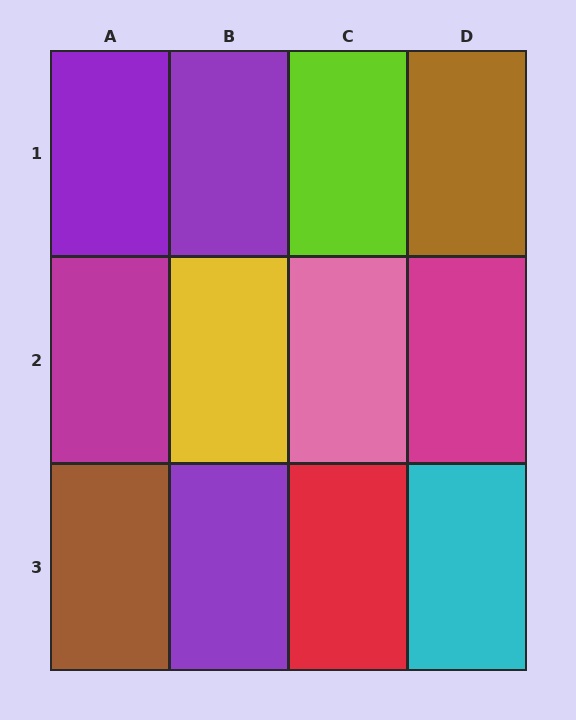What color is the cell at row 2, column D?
Magenta.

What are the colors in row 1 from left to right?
Purple, purple, lime, brown.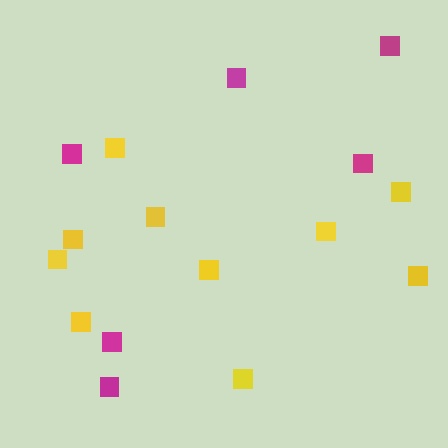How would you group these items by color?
There are 2 groups: one group of yellow squares (10) and one group of magenta squares (6).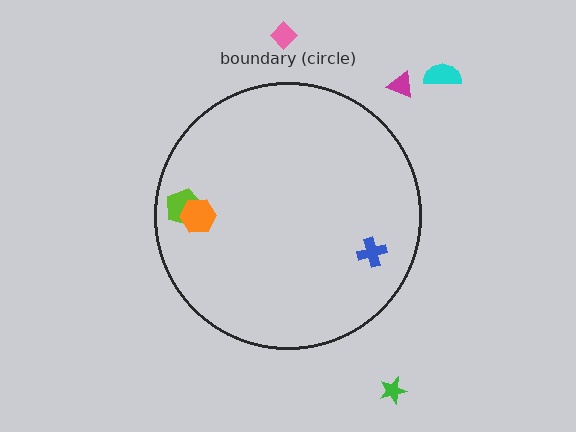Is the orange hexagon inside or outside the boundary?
Inside.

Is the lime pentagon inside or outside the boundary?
Inside.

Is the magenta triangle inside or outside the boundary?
Outside.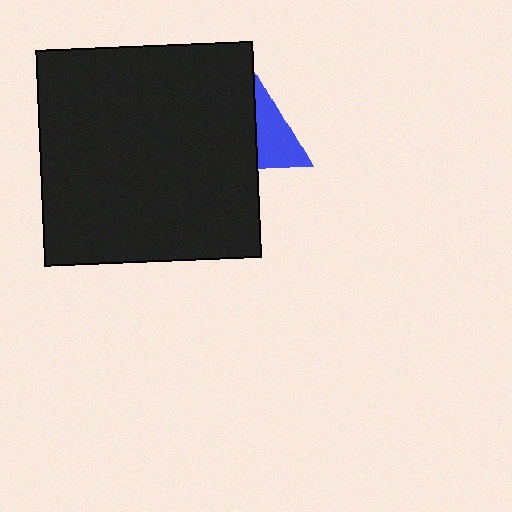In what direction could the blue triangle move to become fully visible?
The blue triangle could move right. That would shift it out from behind the black square entirely.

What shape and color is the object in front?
The object in front is a black square.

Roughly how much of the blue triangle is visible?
A small part of it is visible (roughly 37%).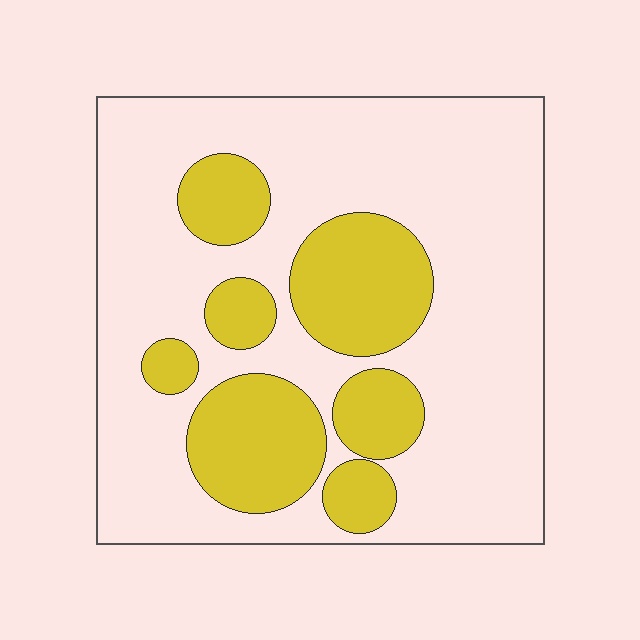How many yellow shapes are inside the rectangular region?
7.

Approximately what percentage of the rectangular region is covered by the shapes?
Approximately 30%.